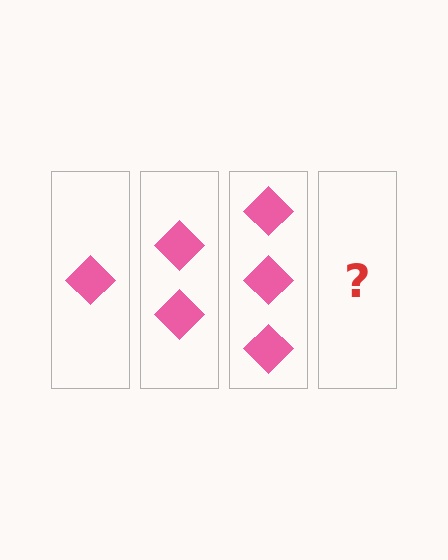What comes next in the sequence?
The next element should be 4 diamonds.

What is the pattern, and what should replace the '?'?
The pattern is that each step adds one more diamond. The '?' should be 4 diamonds.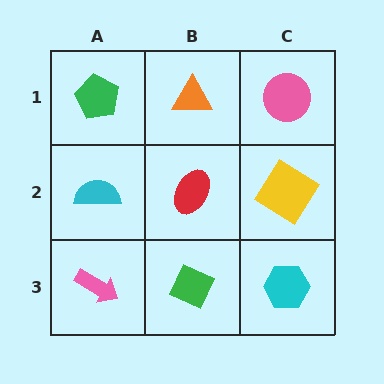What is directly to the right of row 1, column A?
An orange triangle.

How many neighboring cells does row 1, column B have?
3.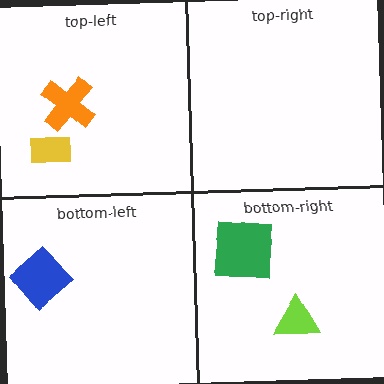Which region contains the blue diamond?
The bottom-left region.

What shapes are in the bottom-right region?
The lime triangle, the green square.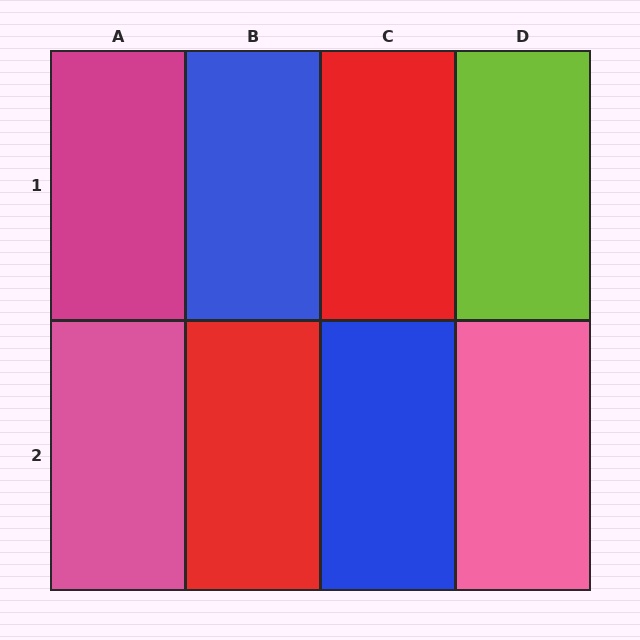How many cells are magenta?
1 cell is magenta.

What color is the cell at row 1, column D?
Lime.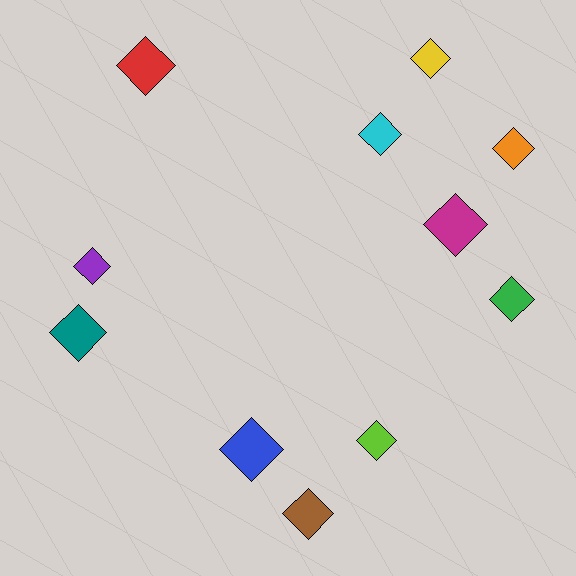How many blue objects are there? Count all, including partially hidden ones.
There is 1 blue object.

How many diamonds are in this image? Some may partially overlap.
There are 11 diamonds.